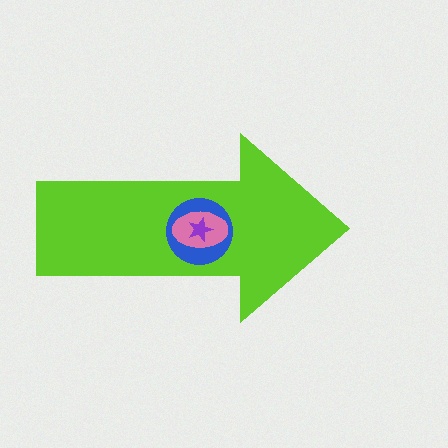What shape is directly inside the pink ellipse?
The purple star.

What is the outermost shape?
The lime arrow.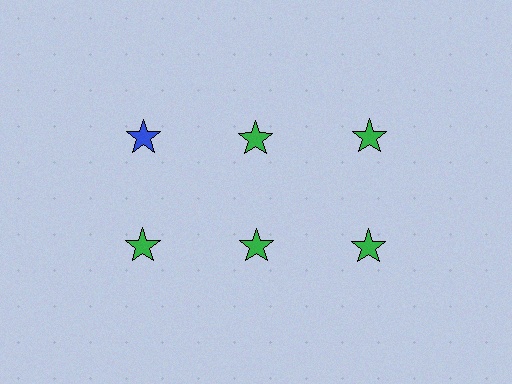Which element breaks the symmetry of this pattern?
The blue star in the top row, leftmost column breaks the symmetry. All other shapes are green stars.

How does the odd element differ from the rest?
It has a different color: blue instead of green.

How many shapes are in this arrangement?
There are 6 shapes arranged in a grid pattern.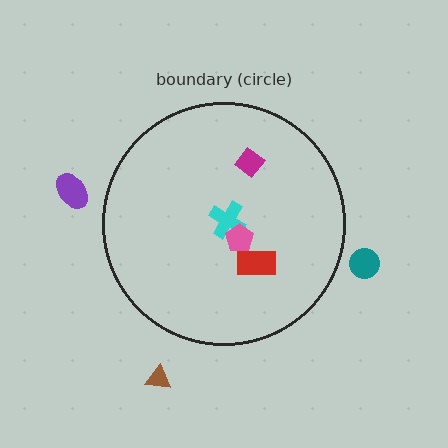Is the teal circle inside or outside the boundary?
Outside.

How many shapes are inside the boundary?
4 inside, 3 outside.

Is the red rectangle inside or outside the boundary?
Inside.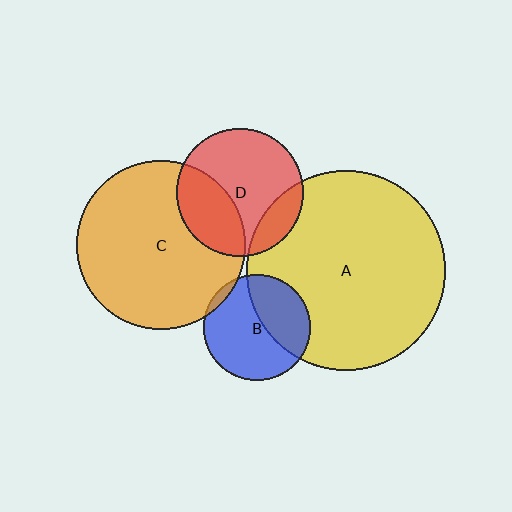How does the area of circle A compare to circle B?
Approximately 3.5 times.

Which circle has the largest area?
Circle A (yellow).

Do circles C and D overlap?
Yes.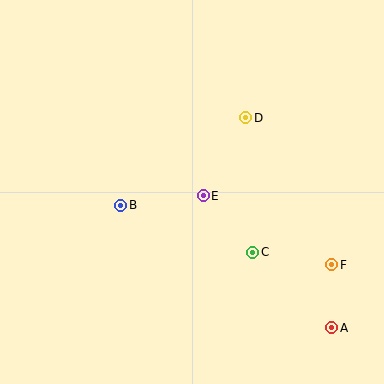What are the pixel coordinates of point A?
Point A is at (332, 328).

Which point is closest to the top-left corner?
Point B is closest to the top-left corner.